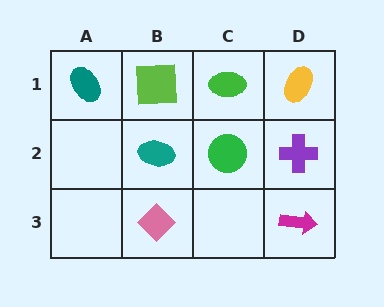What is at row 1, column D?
A yellow ellipse.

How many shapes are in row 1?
4 shapes.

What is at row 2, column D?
A purple cross.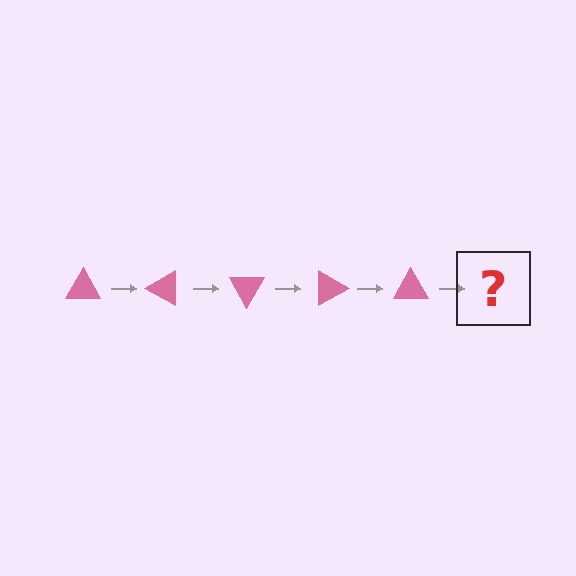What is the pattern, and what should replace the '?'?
The pattern is that the triangle rotates 30 degrees each step. The '?' should be a pink triangle rotated 150 degrees.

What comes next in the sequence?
The next element should be a pink triangle rotated 150 degrees.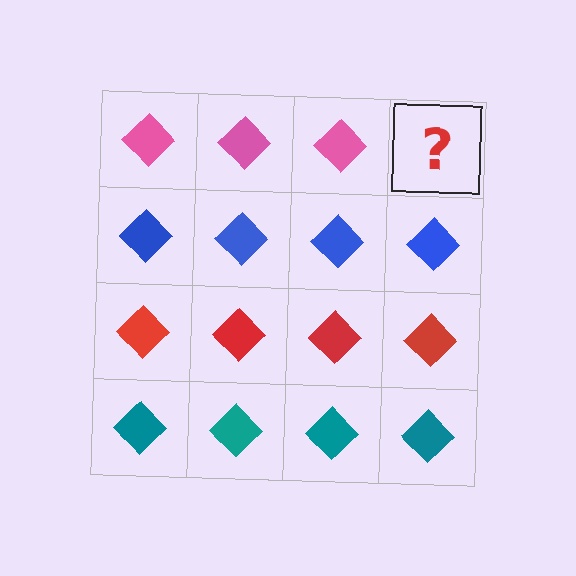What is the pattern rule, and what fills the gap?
The rule is that each row has a consistent color. The gap should be filled with a pink diamond.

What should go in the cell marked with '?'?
The missing cell should contain a pink diamond.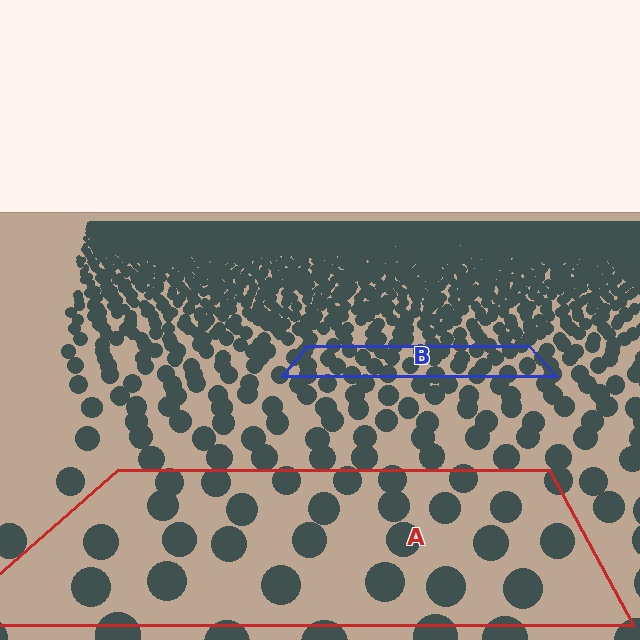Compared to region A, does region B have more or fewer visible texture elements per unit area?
Region B has more texture elements per unit area — they are packed more densely because it is farther away.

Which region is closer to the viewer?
Region A is closer. The texture elements there are larger and more spread out.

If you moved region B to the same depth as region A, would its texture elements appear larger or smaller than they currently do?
They would appear larger. At a closer depth, the same texture elements are projected at a bigger on-screen size.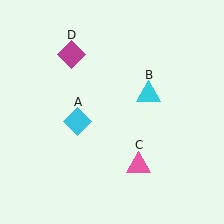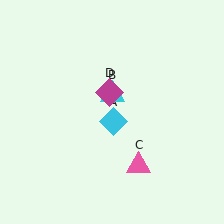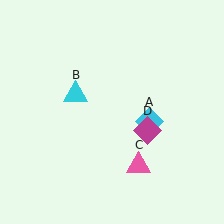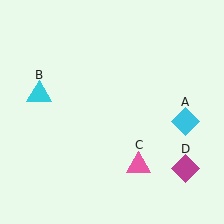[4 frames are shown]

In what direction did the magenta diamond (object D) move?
The magenta diamond (object D) moved down and to the right.